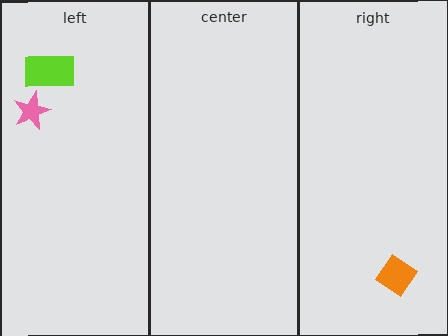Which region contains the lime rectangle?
The left region.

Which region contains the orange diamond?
The right region.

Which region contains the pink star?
The left region.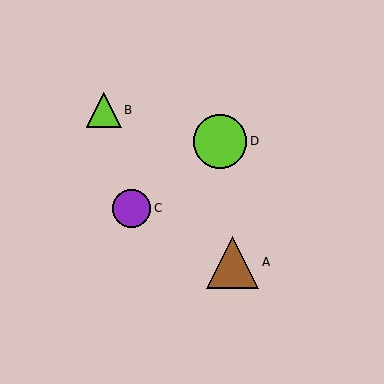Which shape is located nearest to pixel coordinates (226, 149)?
The lime circle (labeled D) at (220, 141) is nearest to that location.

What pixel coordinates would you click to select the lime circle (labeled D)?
Click at (220, 141) to select the lime circle D.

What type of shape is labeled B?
Shape B is a lime triangle.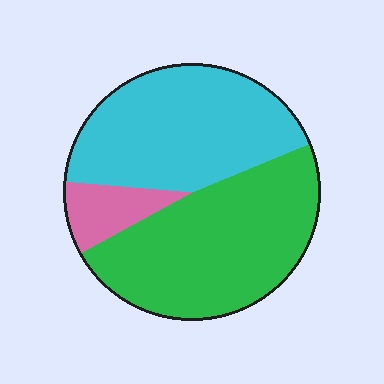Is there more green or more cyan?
Green.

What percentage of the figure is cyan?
Cyan takes up about two fifths (2/5) of the figure.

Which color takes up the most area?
Green, at roughly 50%.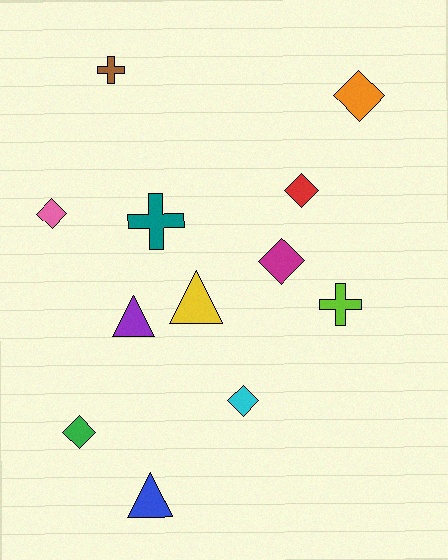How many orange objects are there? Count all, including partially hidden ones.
There is 1 orange object.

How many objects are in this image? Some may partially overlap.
There are 12 objects.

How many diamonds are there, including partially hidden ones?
There are 6 diamonds.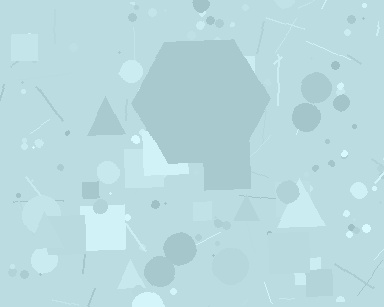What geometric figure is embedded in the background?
A hexagon is embedded in the background.